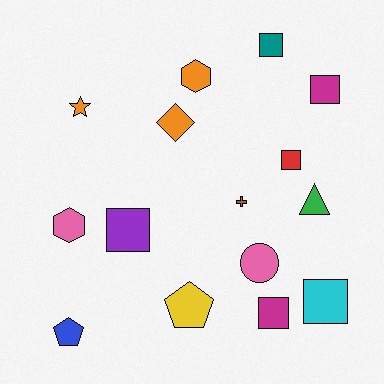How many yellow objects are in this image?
There is 1 yellow object.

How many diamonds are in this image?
There is 1 diamond.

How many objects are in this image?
There are 15 objects.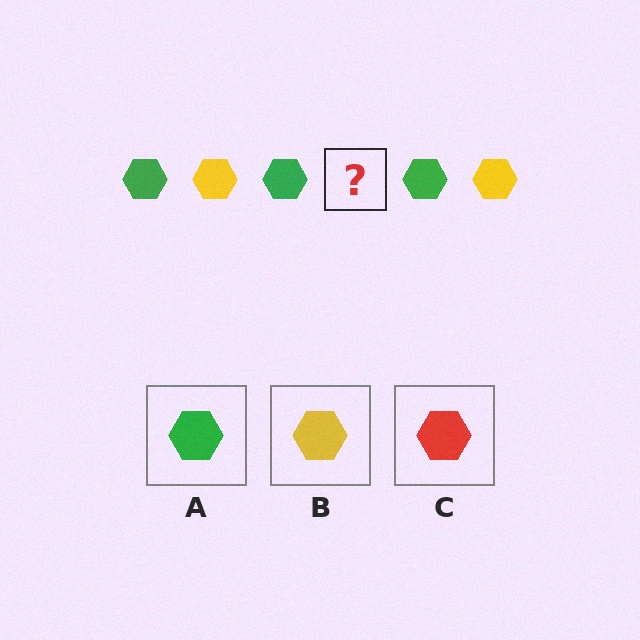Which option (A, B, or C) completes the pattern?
B.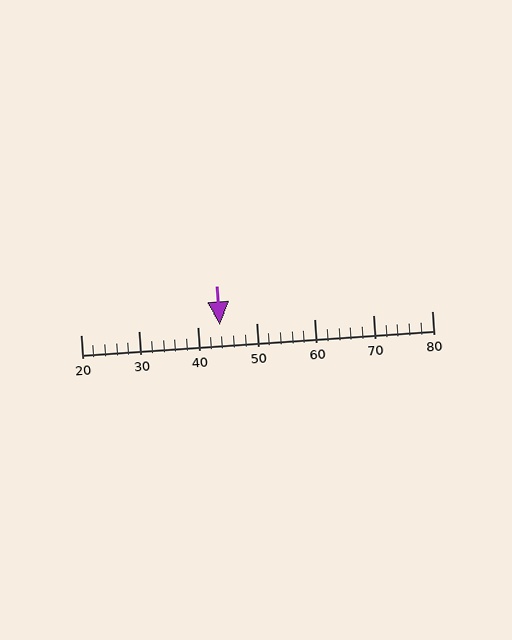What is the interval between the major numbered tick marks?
The major tick marks are spaced 10 units apart.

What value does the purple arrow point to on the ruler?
The purple arrow points to approximately 44.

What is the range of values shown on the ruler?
The ruler shows values from 20 to 80.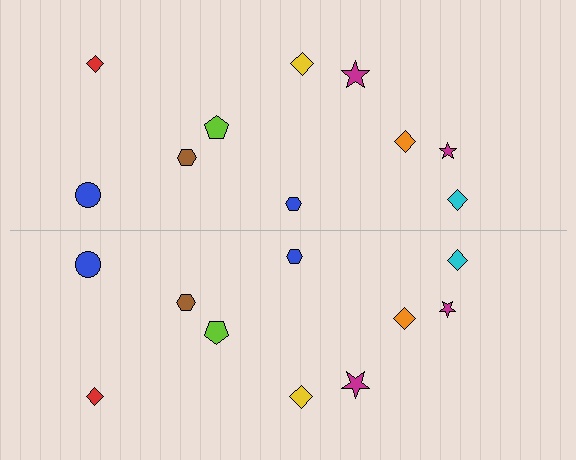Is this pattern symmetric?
Yes, this pattern has bilateral (reflection) symmetry.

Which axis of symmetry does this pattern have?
The pattern has a horizontal axis of symmetry running through the center of the image.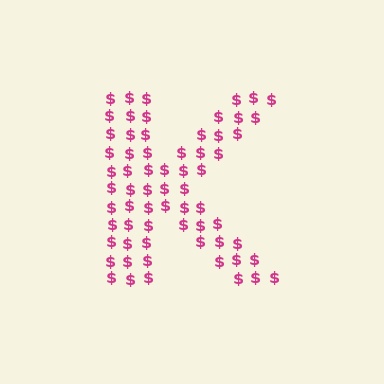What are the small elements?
The small elements are dollar signs.